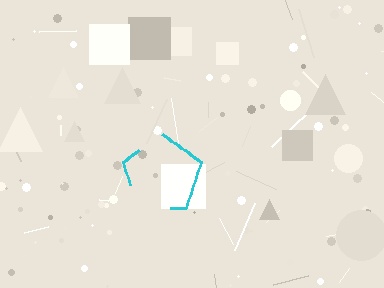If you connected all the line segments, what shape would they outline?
They would outline a pentagon.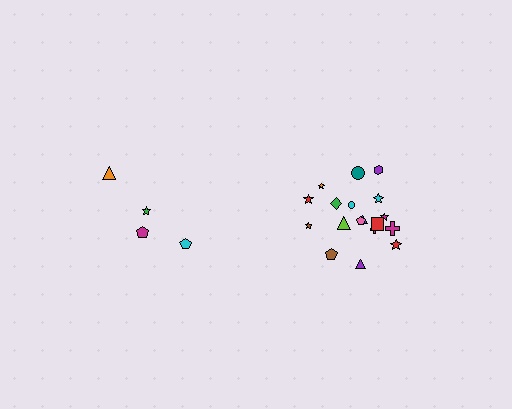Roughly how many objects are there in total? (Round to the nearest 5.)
Roughly 20 objects in total.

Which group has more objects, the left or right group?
The right group.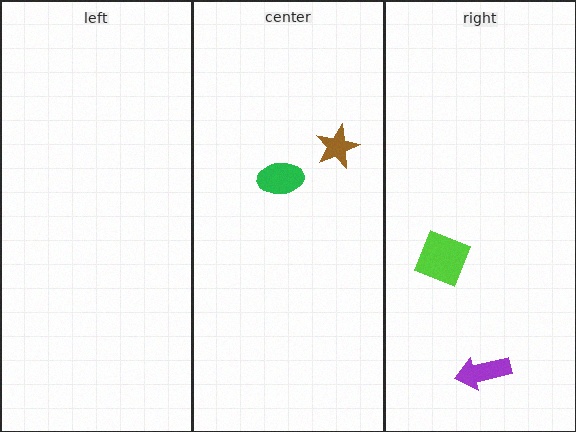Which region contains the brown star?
The center region.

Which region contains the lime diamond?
The right region.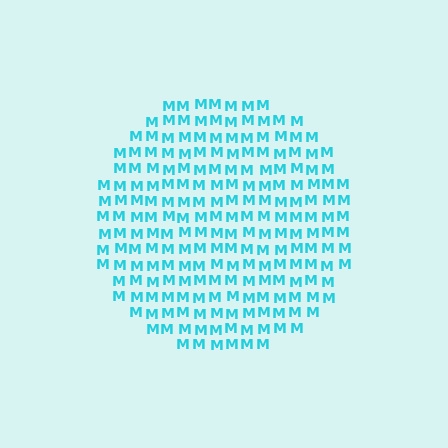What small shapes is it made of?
It is made of small letter M's.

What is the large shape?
The large shape is a circle.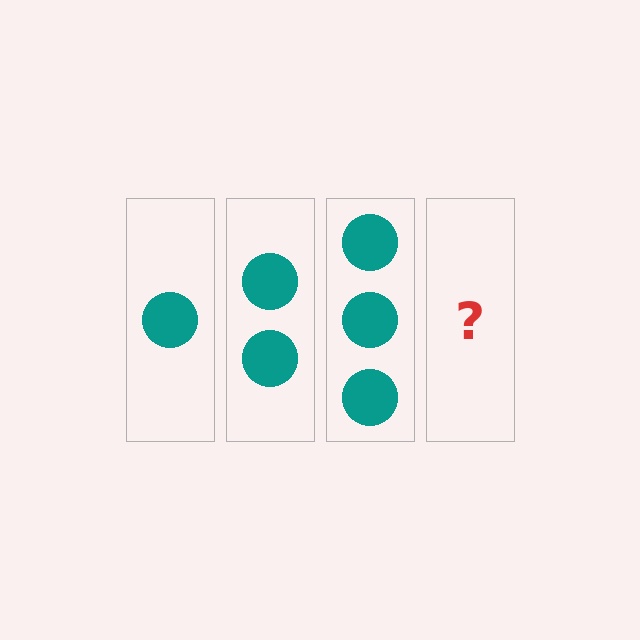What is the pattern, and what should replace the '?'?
The pattern is that each step adds one more circle. The '?' should be 4 circles.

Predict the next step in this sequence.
The next step is 4 circles.